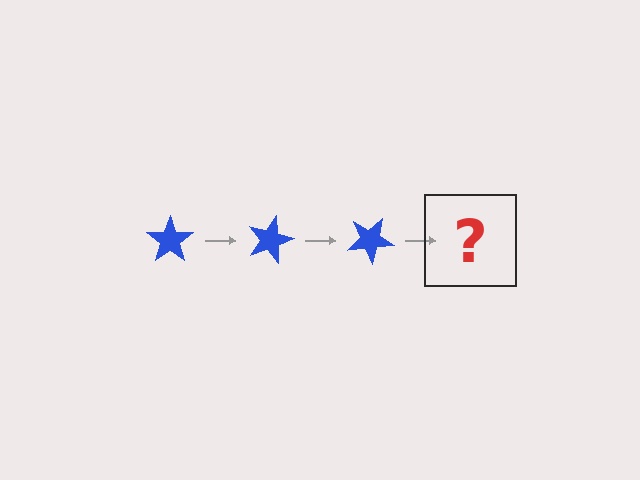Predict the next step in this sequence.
The next step is a blue star rotated 45 degrees.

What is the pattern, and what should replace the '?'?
The pattern is that the star rotates 15 degrees each step. The '?' should be a blue star rotated 45 degrees.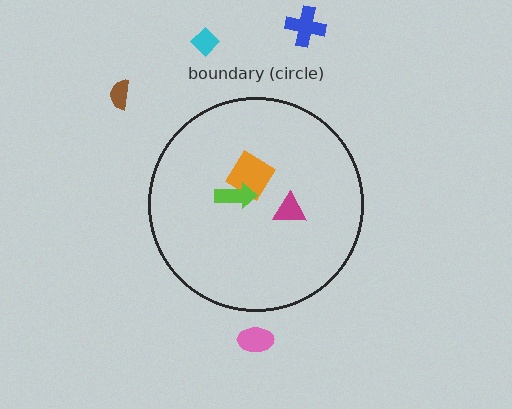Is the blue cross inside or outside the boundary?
Outside.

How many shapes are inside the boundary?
3 inside, 4 outside.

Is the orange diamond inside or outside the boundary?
Inside.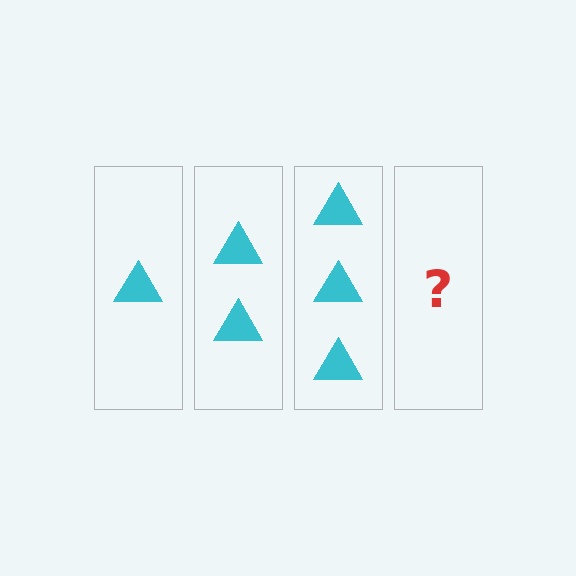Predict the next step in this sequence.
The next step is 4 triangles.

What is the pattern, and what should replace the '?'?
The pattern is that each step adds one more triangle. The '?' should be 4 triangles.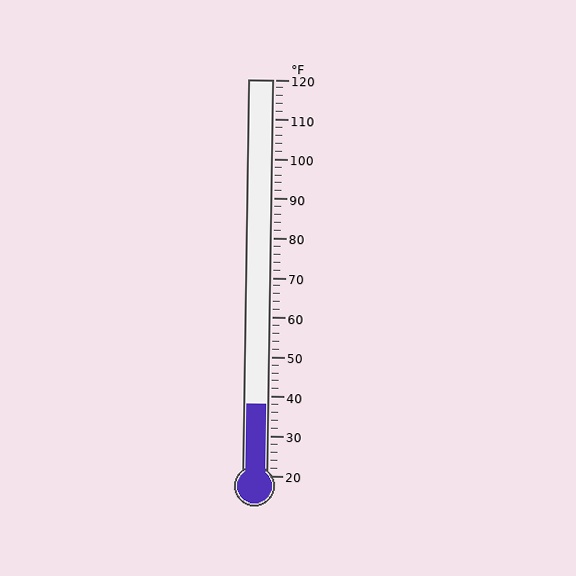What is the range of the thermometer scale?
The thermometer scale ranges from 20°F to 120°F.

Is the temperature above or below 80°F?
The temperature is below 80°F.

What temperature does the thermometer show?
The thermometer shows approximately 38°F.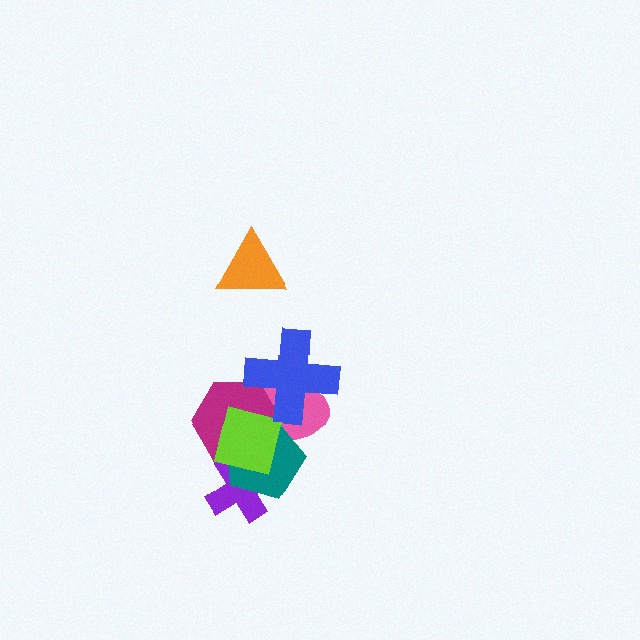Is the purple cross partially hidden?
Yes, it is partially covered by another shape.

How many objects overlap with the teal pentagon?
4 objects overlap with the teal pentagon.